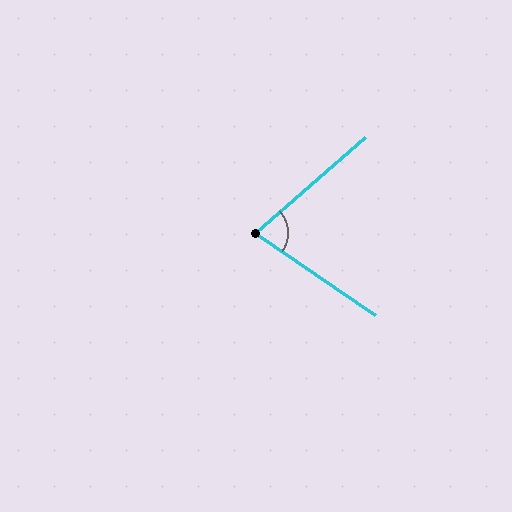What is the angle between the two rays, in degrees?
Approximately 75 degrees.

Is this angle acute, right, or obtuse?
It is acute.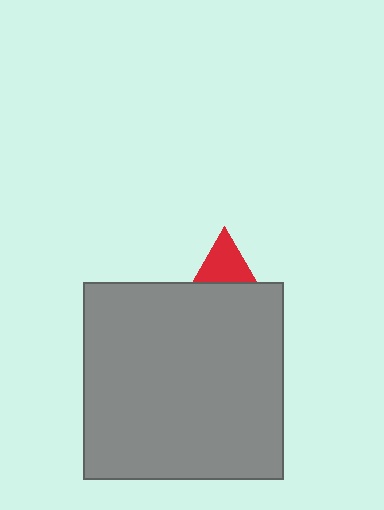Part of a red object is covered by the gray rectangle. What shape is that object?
It is a triangle.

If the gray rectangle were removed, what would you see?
You would see the complete red triangle.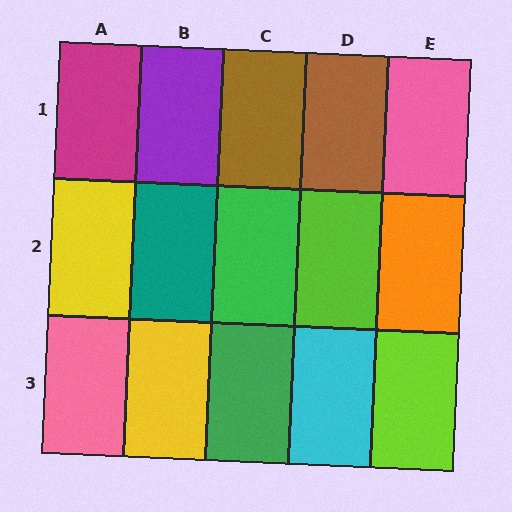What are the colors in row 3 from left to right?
Pink, yellow, green, cyan, lime.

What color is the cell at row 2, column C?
Green.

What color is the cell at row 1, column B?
Purple.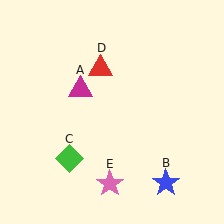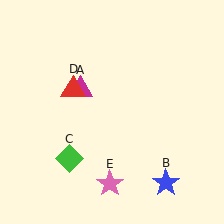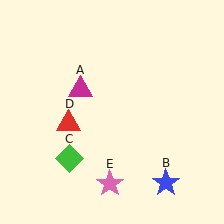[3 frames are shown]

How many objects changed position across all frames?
1 object changed position: red triangle (object D).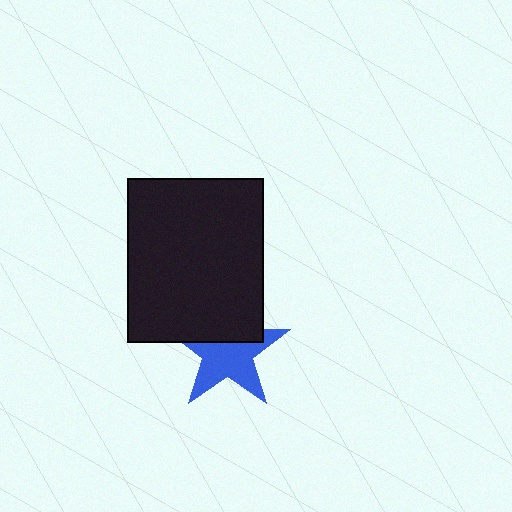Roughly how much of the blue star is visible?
About half of it is visible (roughly 61%).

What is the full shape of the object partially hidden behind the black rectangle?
The partially hidden object is a blue star.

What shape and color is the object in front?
The object in front is a black rectangle.